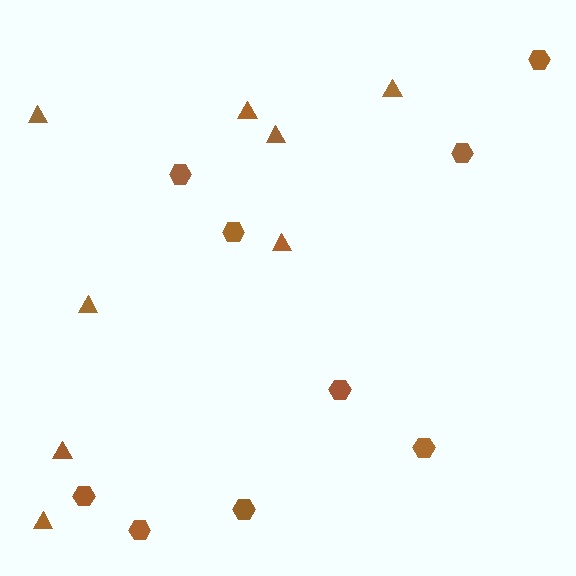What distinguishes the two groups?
There are 2 groups: one group of hexagons (9) and one group of triangles (8).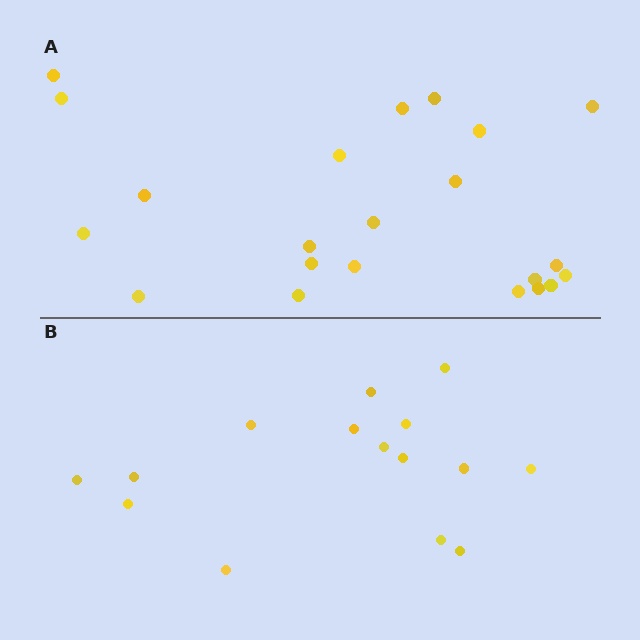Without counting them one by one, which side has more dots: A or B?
Region A (the top region) has more dots.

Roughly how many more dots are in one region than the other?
Region A has roughly 8 or so more dots than region B.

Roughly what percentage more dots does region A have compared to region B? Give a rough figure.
About 45% more.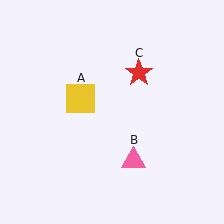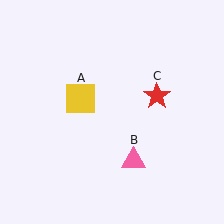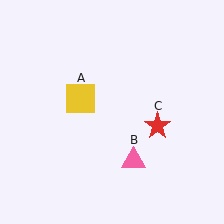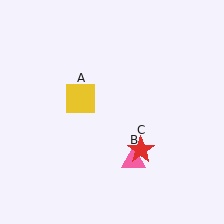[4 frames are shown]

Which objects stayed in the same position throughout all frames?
Yellow square (object A) and pink triangle (object B) remained stationary.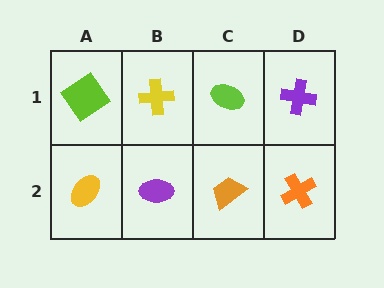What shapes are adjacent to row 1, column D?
An orange cross (row 2, column D), a lime ellipse (row 1, column C).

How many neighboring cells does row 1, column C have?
3.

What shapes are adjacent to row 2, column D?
A purple cross (row 1, column D), an orange trapezoid (row 2, column C).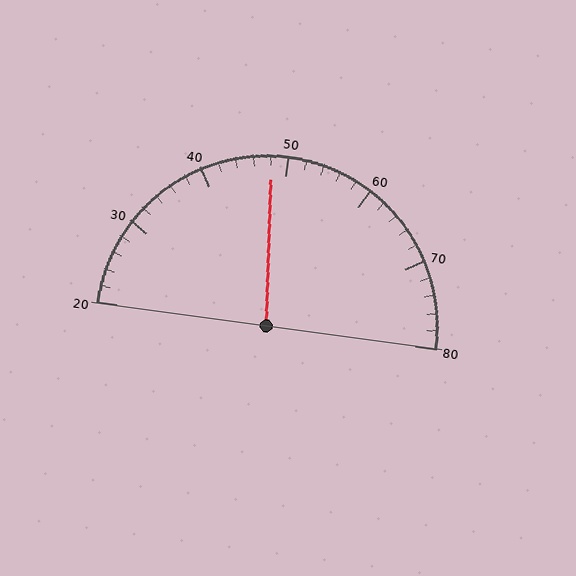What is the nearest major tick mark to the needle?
The nearest major tick mark is 50.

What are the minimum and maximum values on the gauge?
The gauge ranges from 20 to 80.